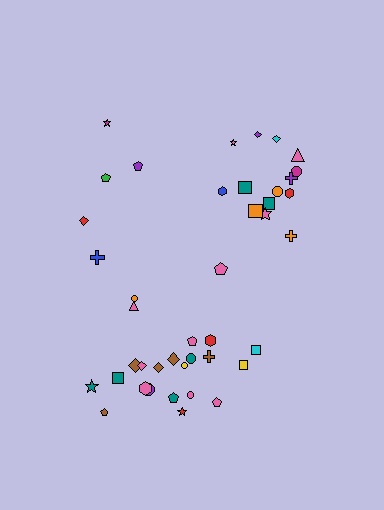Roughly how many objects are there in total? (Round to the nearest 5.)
Roughly 40 objects in total.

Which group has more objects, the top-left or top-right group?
The top-right group.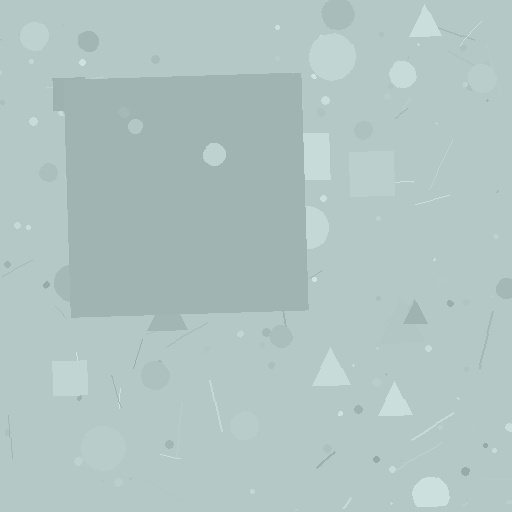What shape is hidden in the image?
A square is hidden in the image.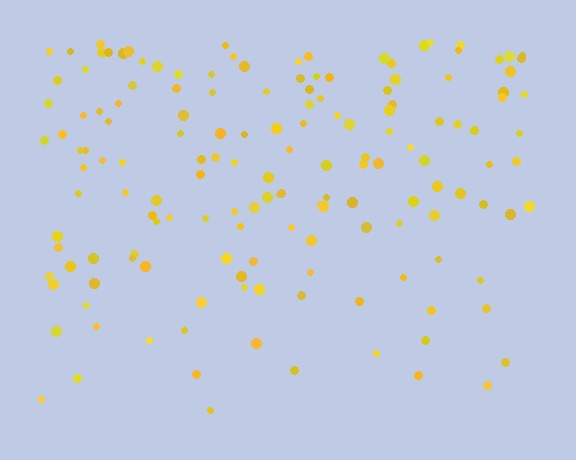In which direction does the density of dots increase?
From bottom to top, with the top side densest.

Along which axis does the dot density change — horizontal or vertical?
Vertical.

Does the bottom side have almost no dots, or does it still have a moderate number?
Still a moderate number, just noticeably fewer than the top.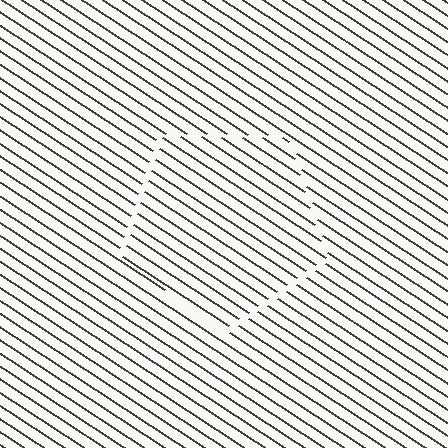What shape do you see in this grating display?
An illusory pentagon. The interior of the shape contains the same grating, shifted by half a period — the contour is defined by the phase discontinuity where line-ends from the inner and outer gratings abut.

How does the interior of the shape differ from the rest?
The interior of the shape contains the same grating, shifted by half a period — the contour is defined by the phase discontinuity where line-ends from the inner and outer gratings abut.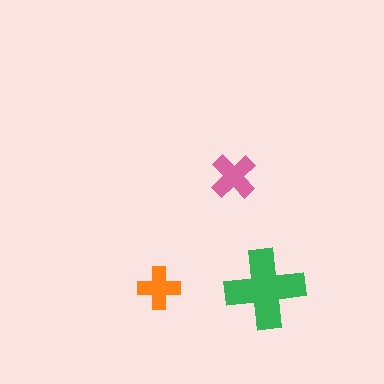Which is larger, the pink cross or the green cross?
The green one.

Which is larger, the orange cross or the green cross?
The green one.